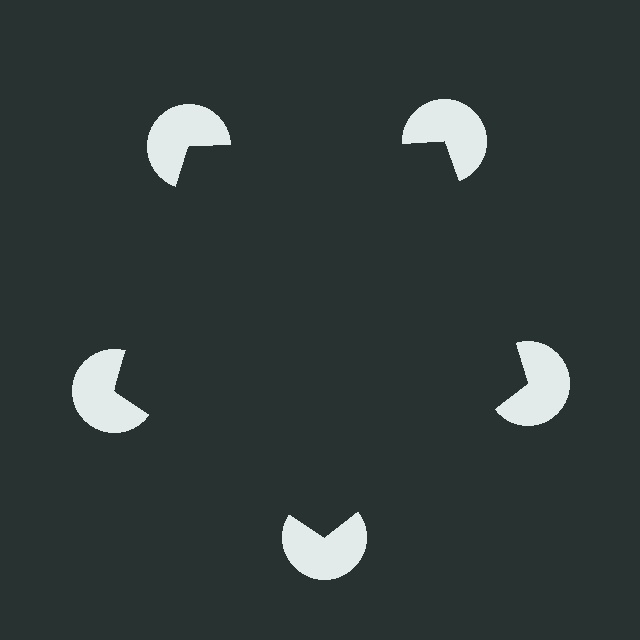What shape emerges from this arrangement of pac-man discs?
An illusory pentagon — its edges are inferred from the aligned wedge cuts in the pac-man discs, not physically drawn.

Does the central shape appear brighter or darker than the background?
It typically appears slightly darker than the background, even though no actual brightness change is drawn.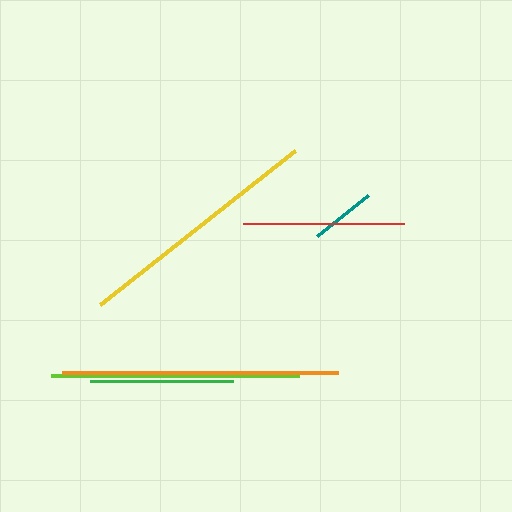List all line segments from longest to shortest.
From longest to shortest: orange, lime, yellow, red, green, teal.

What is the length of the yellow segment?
The yellow segment is approximately 248 pixels long.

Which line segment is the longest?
The orange line is the longest at approximately 275 pixels.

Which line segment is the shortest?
The teal line is the shortest at approximately 65 pixels.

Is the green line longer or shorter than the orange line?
The orange line is longer than the green line.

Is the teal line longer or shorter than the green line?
The green line is longer than the teal line.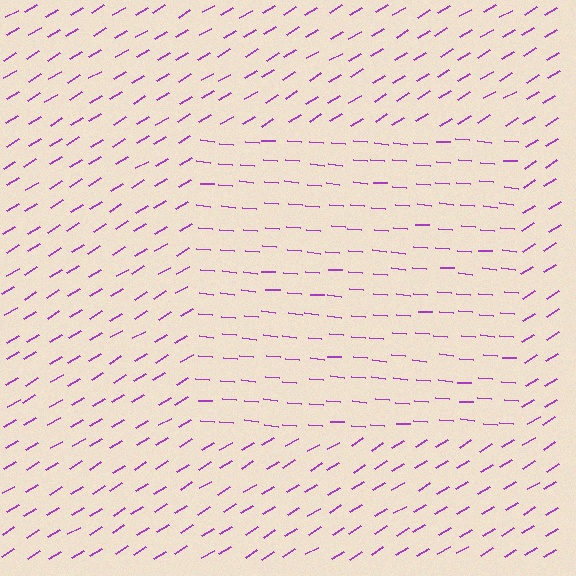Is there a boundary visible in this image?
Yes, there is a texture boundary formed by a change in line orientation.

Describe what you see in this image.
The image is filled with small purple line segments. A rectangle region in the image has lines oriented differently from the surrounding lines, creating a visible texture boundary.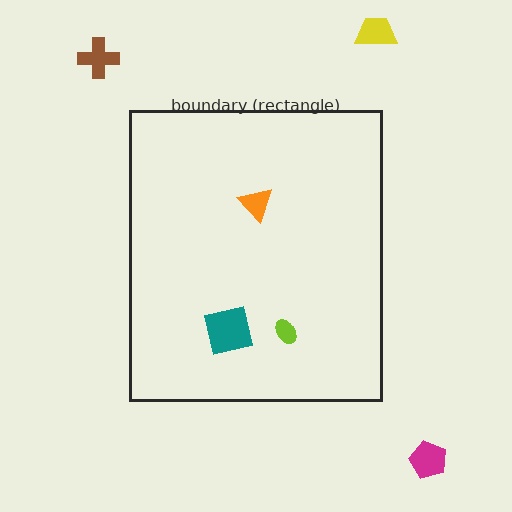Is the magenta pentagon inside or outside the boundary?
Outside.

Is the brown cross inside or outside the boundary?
Outside.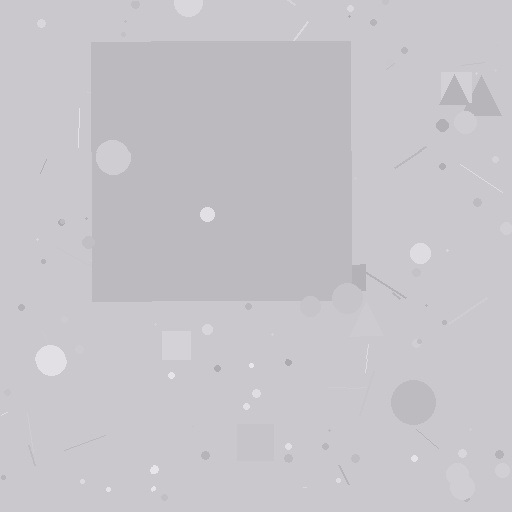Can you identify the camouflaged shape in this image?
The camouflaged shape is a square.